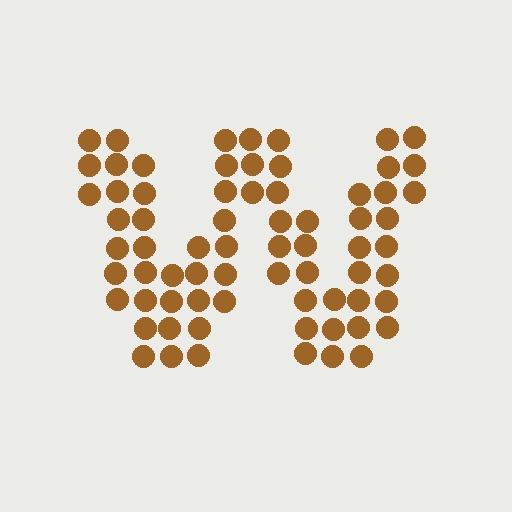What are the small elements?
The small elements are circles.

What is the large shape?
The large shape is the letter W.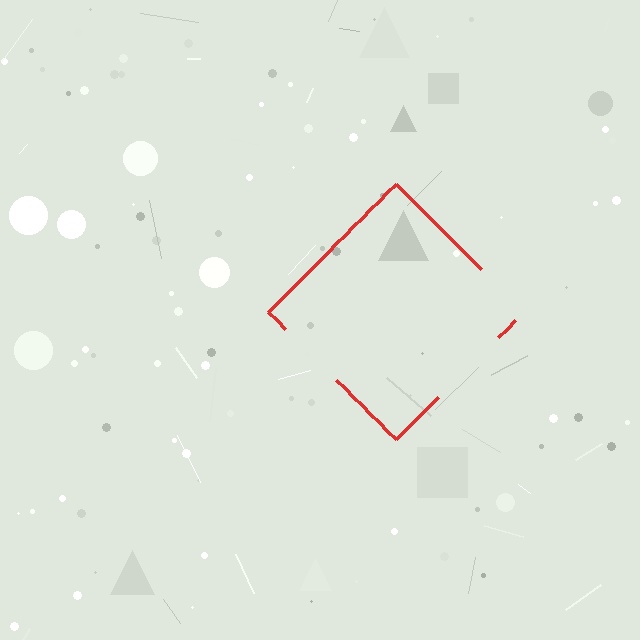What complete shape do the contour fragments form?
The contour fragments form a diamond.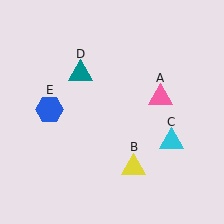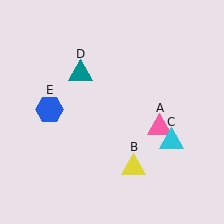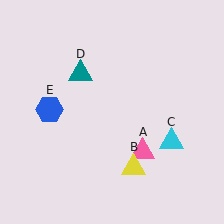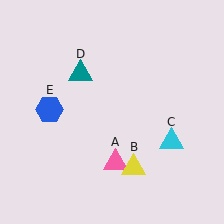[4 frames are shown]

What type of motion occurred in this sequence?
The pink triangle (object A) rotated clockwise around the center of the scene.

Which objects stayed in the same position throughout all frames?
Yellow triangle (object B) and cyan triangle (object C) and teal triangle (object D) and blue hexagon (object E) remained stationary.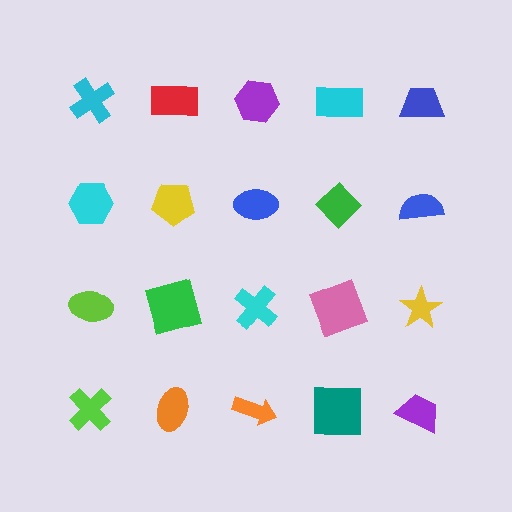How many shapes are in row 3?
5 shapes.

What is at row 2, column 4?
A green diamond.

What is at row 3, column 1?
A lime ellipse.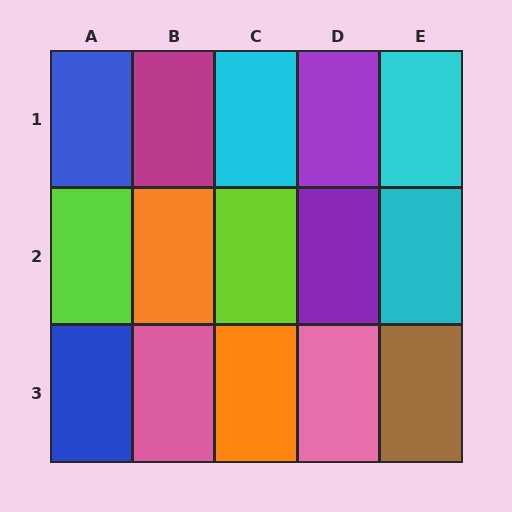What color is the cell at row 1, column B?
Magenta.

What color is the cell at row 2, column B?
Orange.